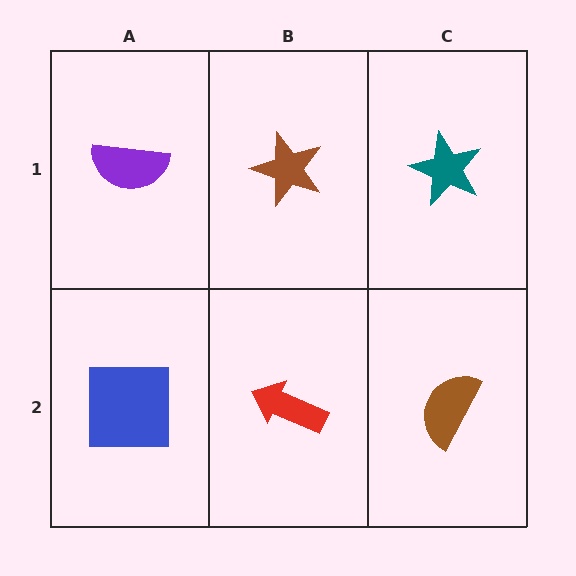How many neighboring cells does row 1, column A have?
2.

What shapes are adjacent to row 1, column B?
A red arrow (row 2, column B), a purple semicircle (row 1, column A), a teal star (row 1, column C).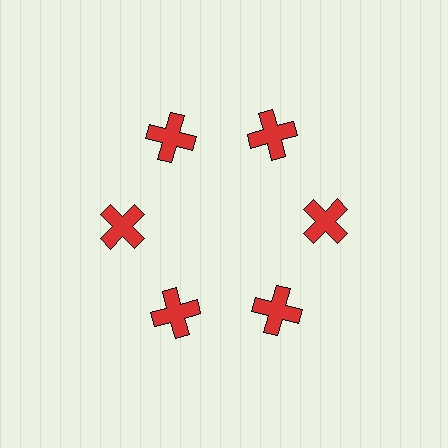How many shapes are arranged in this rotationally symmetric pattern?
There are 6 shapes, arranged in 6 groups of 1.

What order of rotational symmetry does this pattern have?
This pattern has 6-fold rotational symmetry.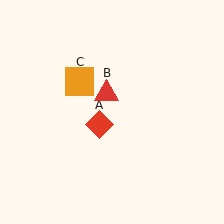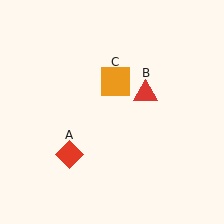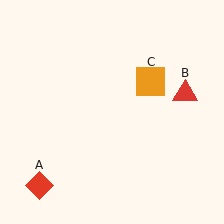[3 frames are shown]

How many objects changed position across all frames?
3 objects changed position: red diamond (object A), red triangle (object B), orange square (object C).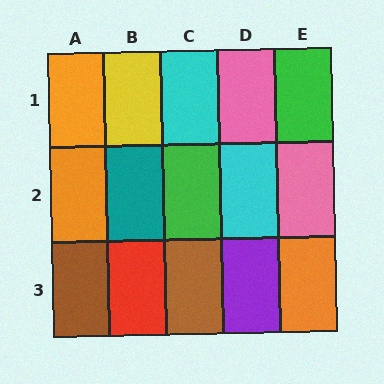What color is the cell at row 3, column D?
Purple.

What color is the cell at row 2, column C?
Green.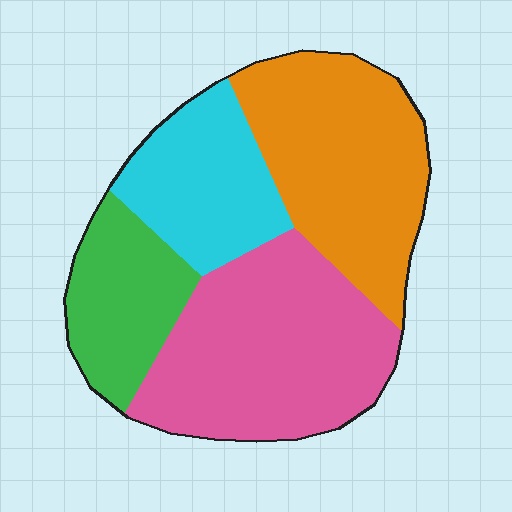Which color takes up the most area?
Pink, at roughly 35%.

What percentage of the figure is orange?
Orange covers roughly 30% of the figure.